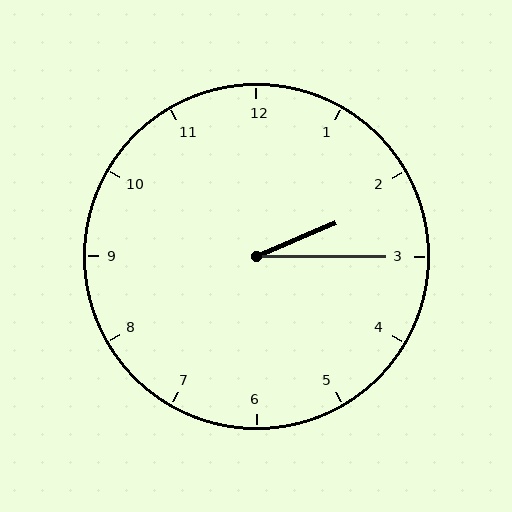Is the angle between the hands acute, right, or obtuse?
It is acute.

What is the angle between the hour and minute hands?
Approximately 22 degrees.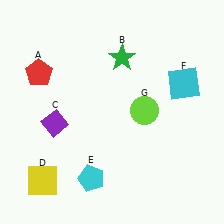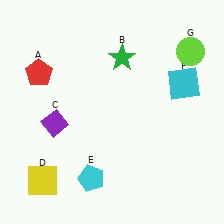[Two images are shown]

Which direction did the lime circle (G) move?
The lime circle (G) moved up.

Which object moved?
The lime circle (G) moved up.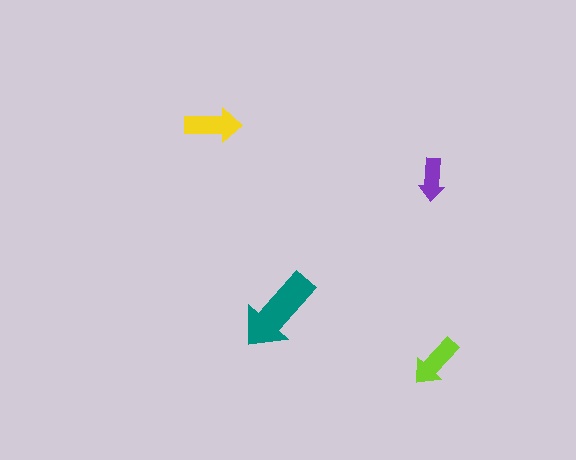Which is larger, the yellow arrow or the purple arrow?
The yellow one.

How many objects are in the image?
There are 4 objects in the image.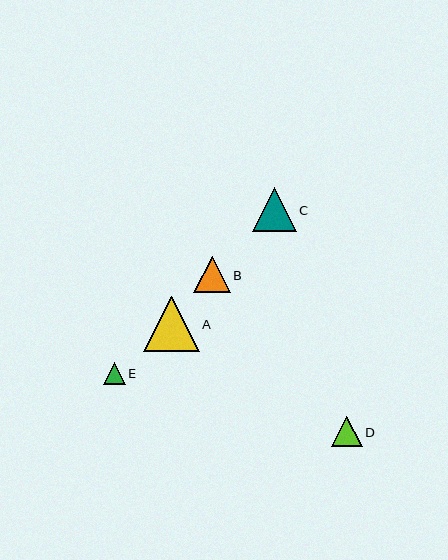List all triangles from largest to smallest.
From largest to smallest: A, C, B, D, E.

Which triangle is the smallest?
Triangle E is the smallest with a size of approximately 22 pixels.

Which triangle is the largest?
Triangle A is the largest with a size of approximately 56 pixels.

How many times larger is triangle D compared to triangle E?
Triangle D is approximately 1.4 times the size of triangle E.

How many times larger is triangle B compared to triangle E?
Triangle B is approximately 1.7 times the size of triangle E.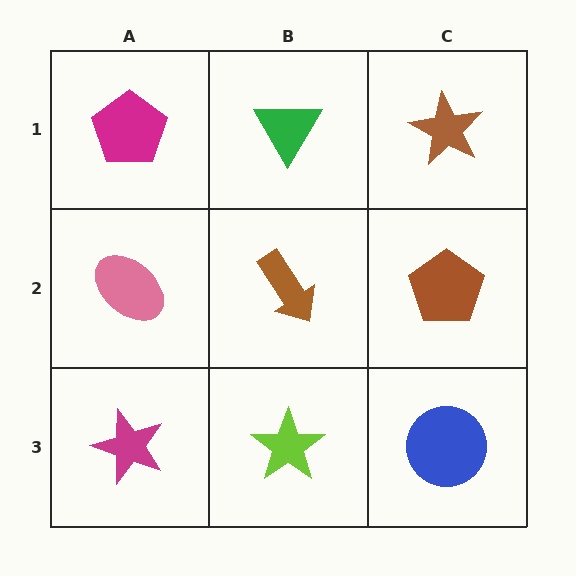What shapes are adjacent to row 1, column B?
A brown arrow (row 2, column B), a magenta pentagon (row 1, column A), a brown star (row 1, column C).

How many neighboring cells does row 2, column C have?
3.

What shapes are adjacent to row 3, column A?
A pink ellipse (row 2, column A), a lime star (row 3, column B).